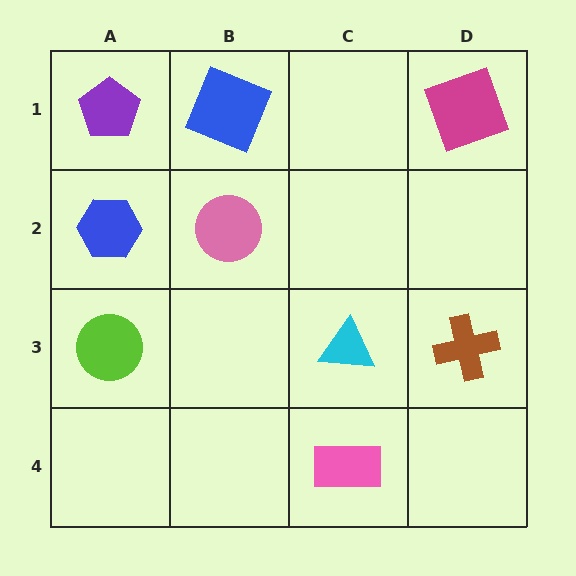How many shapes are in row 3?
3 shapes.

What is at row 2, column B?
A pink circle.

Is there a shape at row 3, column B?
No, that cell is empty.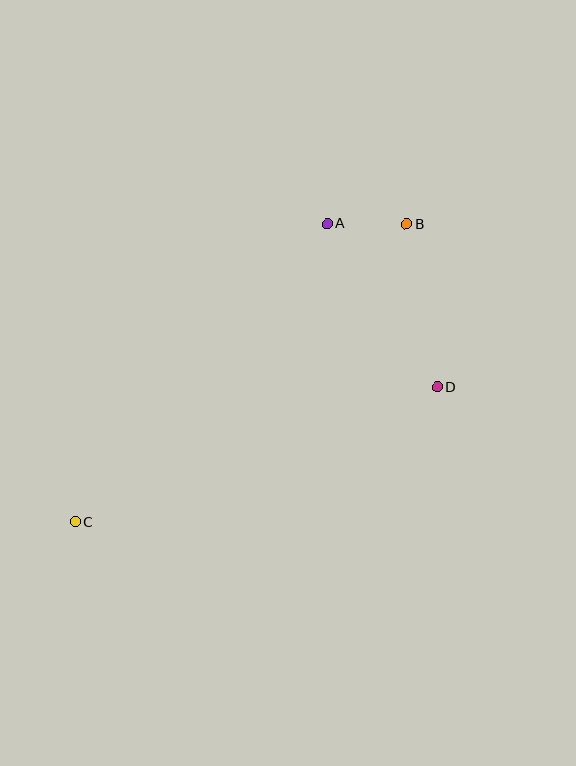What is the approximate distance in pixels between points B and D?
The distance between B and D is approximately 166 pixels.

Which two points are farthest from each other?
Points B and C are farthest from each other.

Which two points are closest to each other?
Points A and B are closest to each other.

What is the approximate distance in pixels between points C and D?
The distance between C and D is approximately 386 pixels.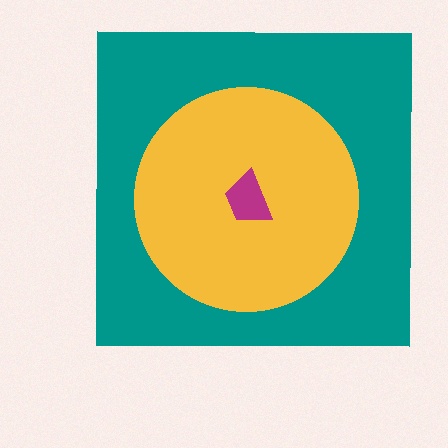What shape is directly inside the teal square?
The yellow circle.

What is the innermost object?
The magenta trapezoid.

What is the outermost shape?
The teal square.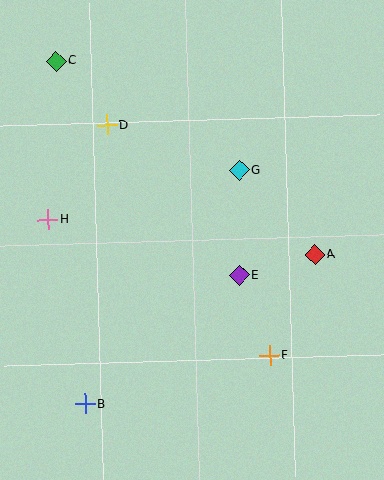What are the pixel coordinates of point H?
Point H is at (48, 219).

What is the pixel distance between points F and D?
The distance between F and D is 282 pixels.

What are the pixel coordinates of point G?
Point G is at (239, 170).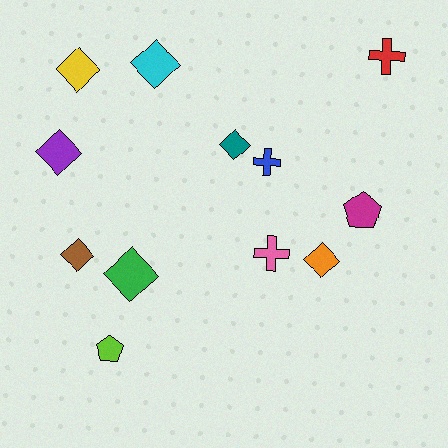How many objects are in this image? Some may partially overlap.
There are 12 objects.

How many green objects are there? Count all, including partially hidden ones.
There is 1 green object.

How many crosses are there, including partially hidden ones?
There are 3 crosses.